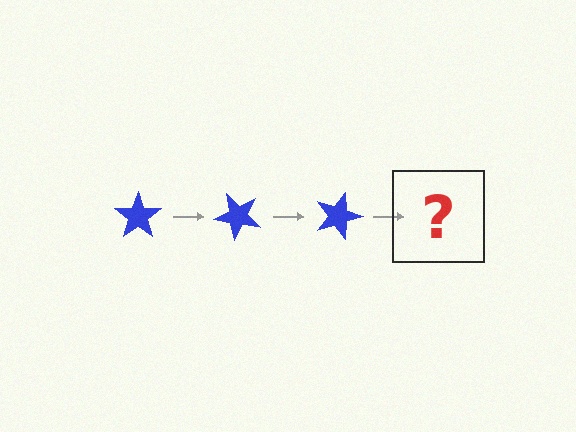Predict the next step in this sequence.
The next step is a blue star rotated 135 degrees.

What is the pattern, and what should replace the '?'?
The pattern is that the star rotates 45 degrees each step. The '?' should be a blue star rotated 135 degrees.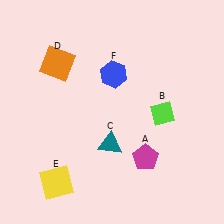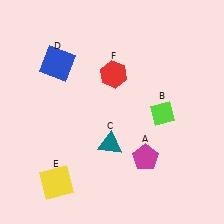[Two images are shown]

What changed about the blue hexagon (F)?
In Image 1, F is blue. In Image 2, it changed to red.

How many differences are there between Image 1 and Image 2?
There are 2 differences between the two images.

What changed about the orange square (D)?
In Image 1, D is orange. In Image 2, it changed to blue.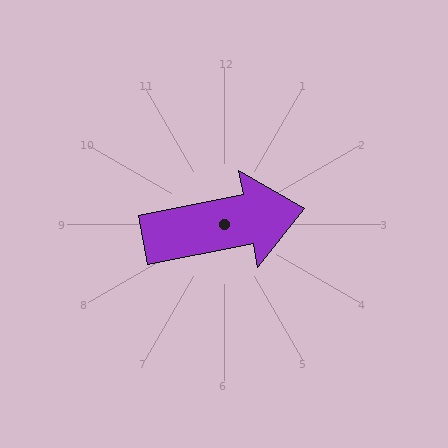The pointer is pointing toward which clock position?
Roughly 3 o'clock.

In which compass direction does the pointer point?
East.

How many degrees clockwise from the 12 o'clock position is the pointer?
Approximately 79 degrees.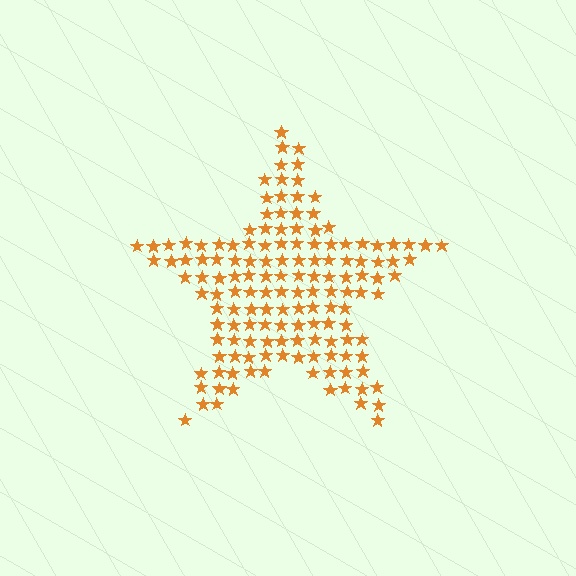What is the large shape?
The large shape is a star.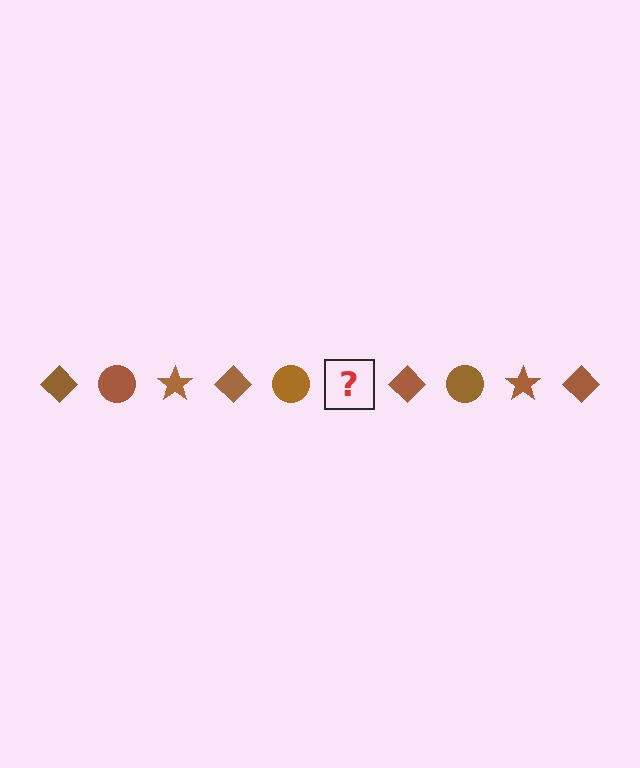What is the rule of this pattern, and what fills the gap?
The rule is that the pattern cycles through diamond, circle, star shapes in brown. The gap should be filled with a brown star.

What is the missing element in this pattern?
The missing element is a brown star.